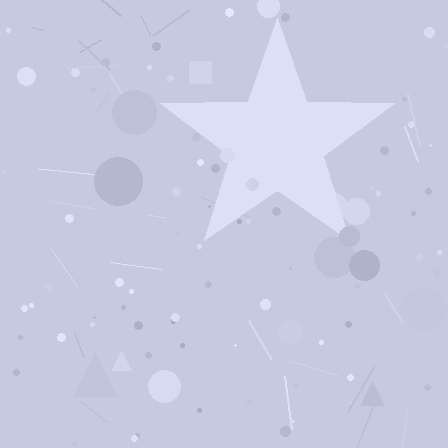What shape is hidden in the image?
A star is hidden in the image.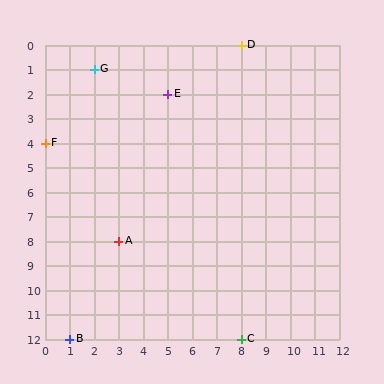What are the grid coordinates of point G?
Point G is at grid coordinates (2, 1).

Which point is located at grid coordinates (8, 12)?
Point C is at (8, 12).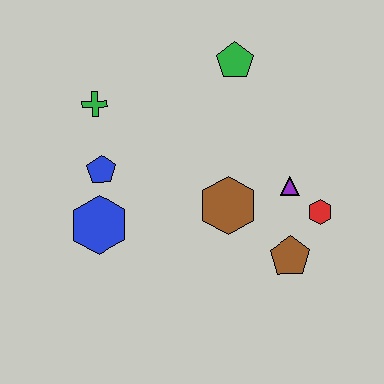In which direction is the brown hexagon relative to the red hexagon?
The brown hexagon is to the left of the red hexagon.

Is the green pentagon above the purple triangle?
Yes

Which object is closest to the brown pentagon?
The red hexagon is closest to the brown pentagon.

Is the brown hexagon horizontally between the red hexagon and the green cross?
Yes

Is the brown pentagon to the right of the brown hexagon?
Yes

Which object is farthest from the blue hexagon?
The red hexagon is farthest from the blue hexagon.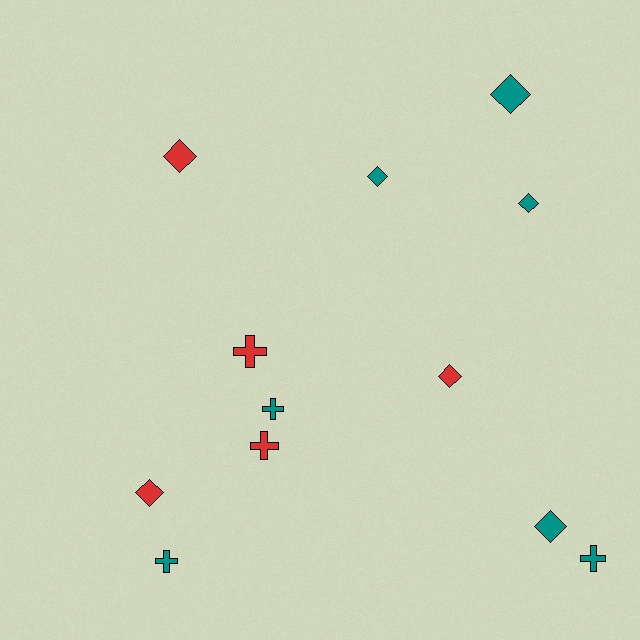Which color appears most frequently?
Teal, with 7 objects.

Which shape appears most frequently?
Diamond, with 7 objects.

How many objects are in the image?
There are 12 objects.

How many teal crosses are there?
There are 3 teal crosses.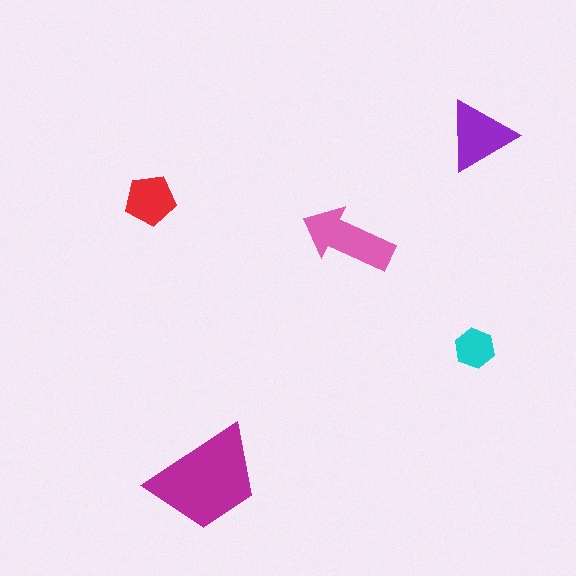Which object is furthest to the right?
The purple triangle is rightmost.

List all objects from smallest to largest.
The cyan hexagon, the red pentagon, the purple triangle, the pink arrow, the magenta trapezoid.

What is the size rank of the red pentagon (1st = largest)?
4th.